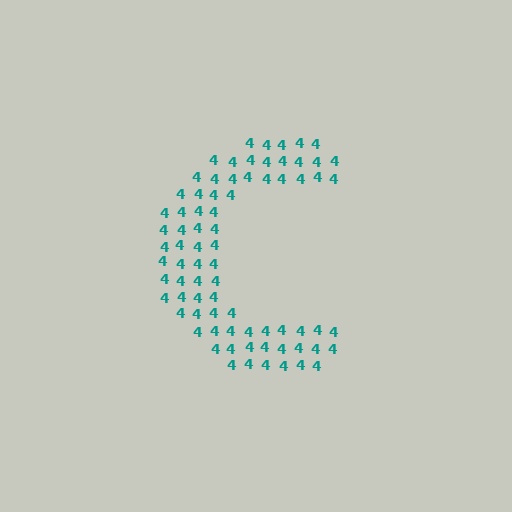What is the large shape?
The large shape is the letter C.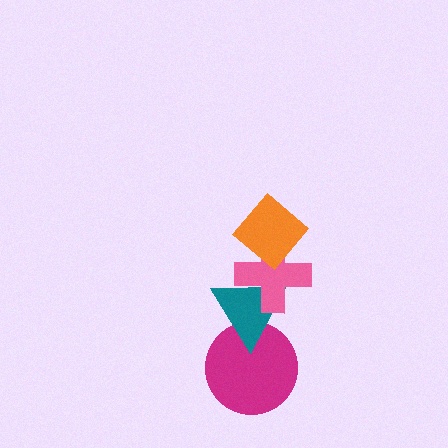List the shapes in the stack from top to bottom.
From top to bottom: the orange diamond, the pink cross, the teal triangle, the magenta circle.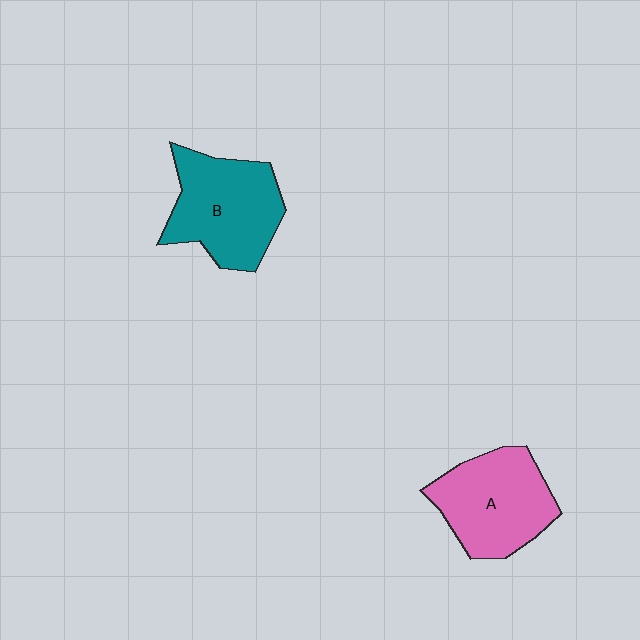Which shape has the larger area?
Shape B (teal).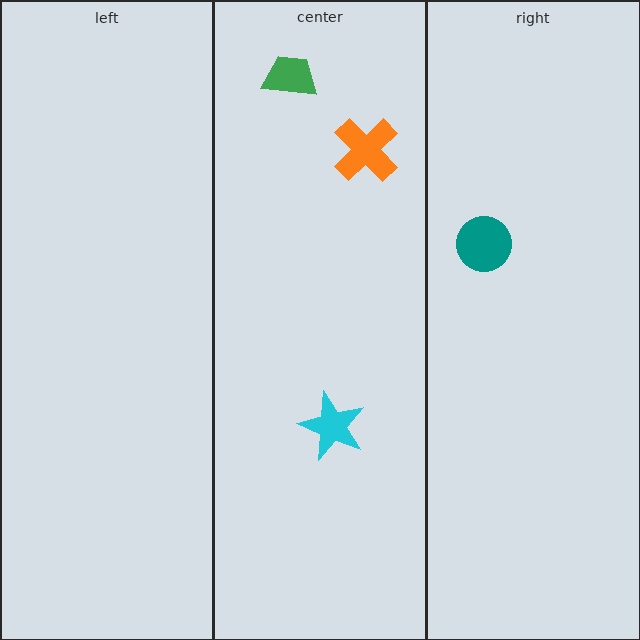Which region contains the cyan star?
The center region.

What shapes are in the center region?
The orange cross, the cyan star, the green trapezoid.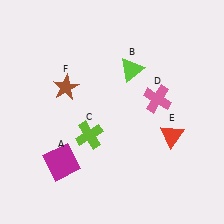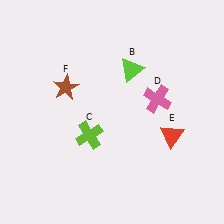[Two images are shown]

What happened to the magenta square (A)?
The magenta square (A) was removed in Image 2. It was in the bottom-left area of Image 1.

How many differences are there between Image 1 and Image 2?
There is 1 difference between the two images.